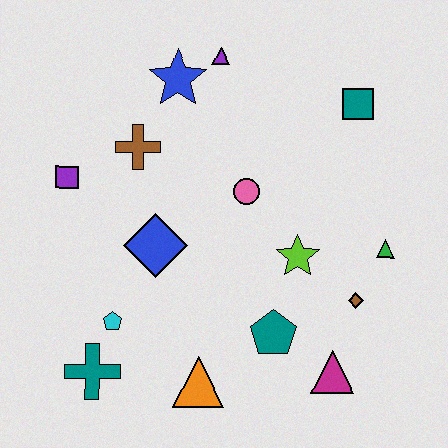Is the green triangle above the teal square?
No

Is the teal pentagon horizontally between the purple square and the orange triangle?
No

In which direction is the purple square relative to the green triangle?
The purple square is to the left of the green triangle.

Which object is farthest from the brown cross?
The magenta triangle is farthest from the brown cross.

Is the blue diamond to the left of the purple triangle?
Yes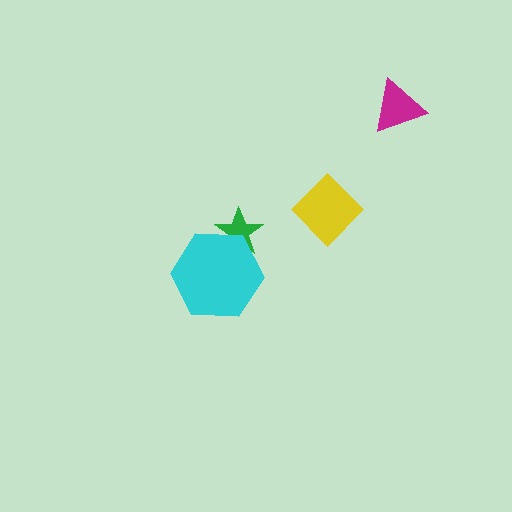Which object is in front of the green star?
The cyan hexagon is in front of the green star.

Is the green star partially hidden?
Yes, it is partially covered by another shape.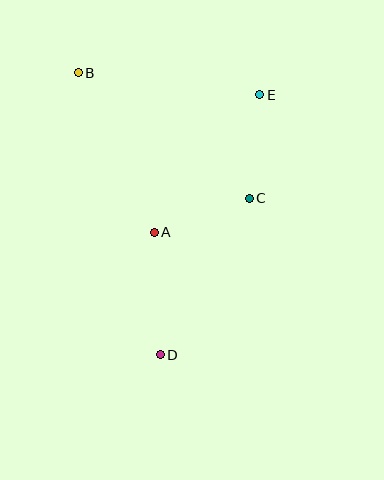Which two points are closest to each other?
Points A and C are closest to each other.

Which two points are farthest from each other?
Points B and D are farthest from each other.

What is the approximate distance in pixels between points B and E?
The distance between B and E is approximately 182 pixels.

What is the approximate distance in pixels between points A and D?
The distance between A and D is approximately 122 pixels.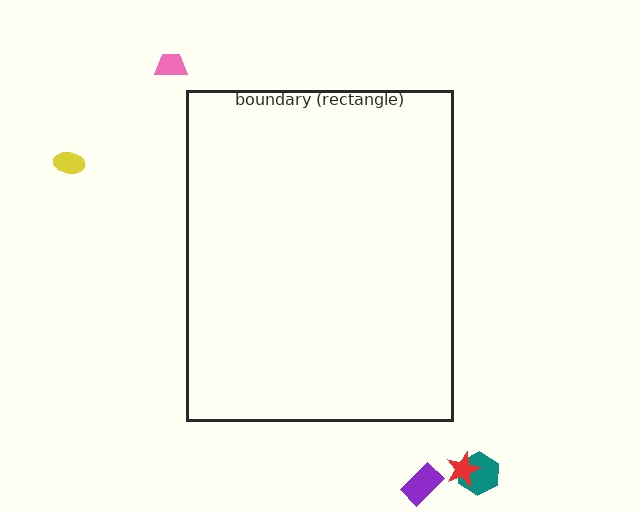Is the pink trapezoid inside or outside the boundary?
Outside.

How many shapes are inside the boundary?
0 inside, 5 outside.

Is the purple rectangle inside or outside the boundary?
Outside.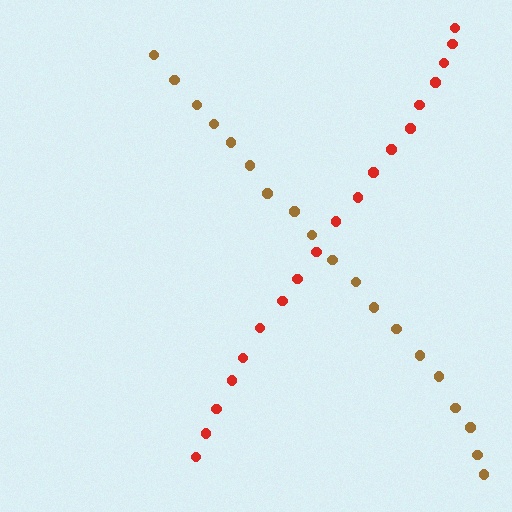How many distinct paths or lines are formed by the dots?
There are 2 distinct paths.